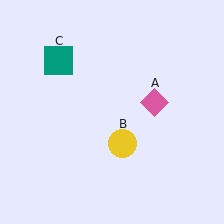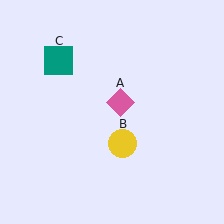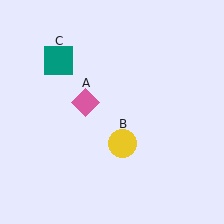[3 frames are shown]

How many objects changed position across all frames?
1 object changed position: pink diamond (object A).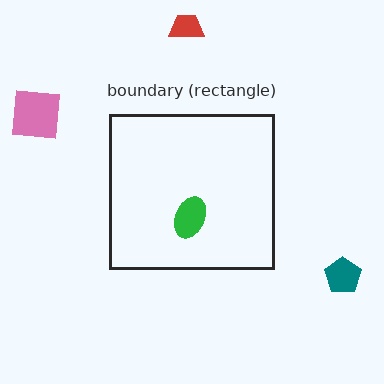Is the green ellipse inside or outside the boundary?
Inside.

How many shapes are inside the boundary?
1 inside, 3 outside.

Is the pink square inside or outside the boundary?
Outside.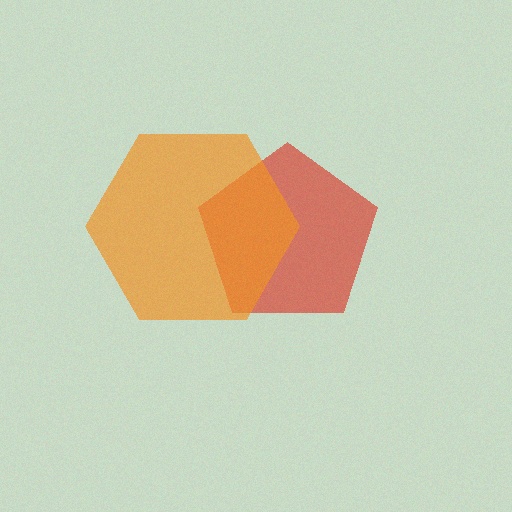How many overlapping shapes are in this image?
There are 2 overlapping shapes in the image.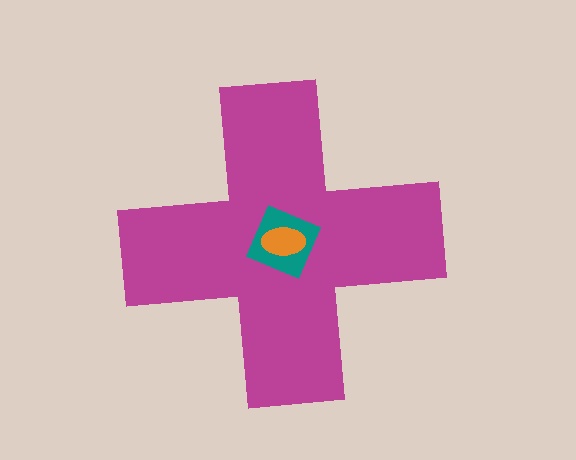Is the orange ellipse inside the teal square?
Yes.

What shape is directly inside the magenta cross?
The teal square.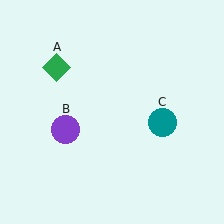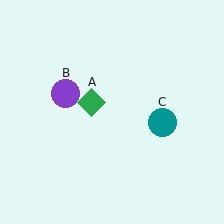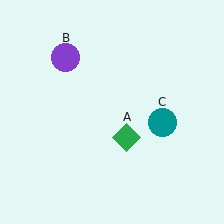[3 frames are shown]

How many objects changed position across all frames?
2 objects changed position: green diamond (object A), purple circle (object B).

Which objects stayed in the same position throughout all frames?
Teal circle (object C) remained stationary.